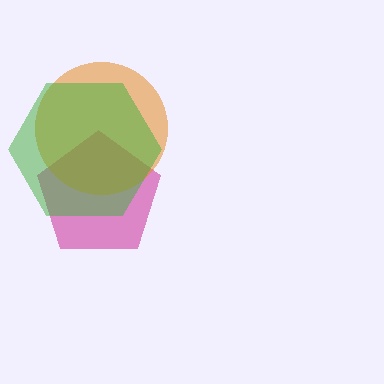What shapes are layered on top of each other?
The layered shapes are: a magenta pentagon, an orange circle, a green hexagon.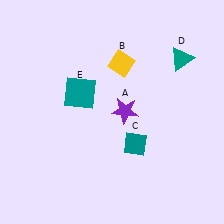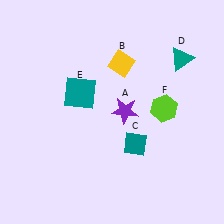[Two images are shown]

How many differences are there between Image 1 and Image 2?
There is 1 difference between the two images.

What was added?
A lime hexagon (F) was added in Image 2.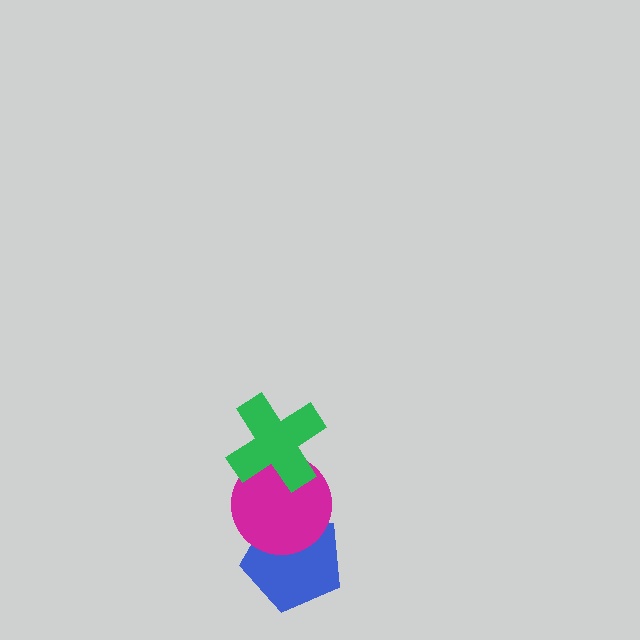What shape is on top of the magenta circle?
The green cross is on top of the magenta circle.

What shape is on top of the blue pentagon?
The magenta circle is on top of the blue pentagon.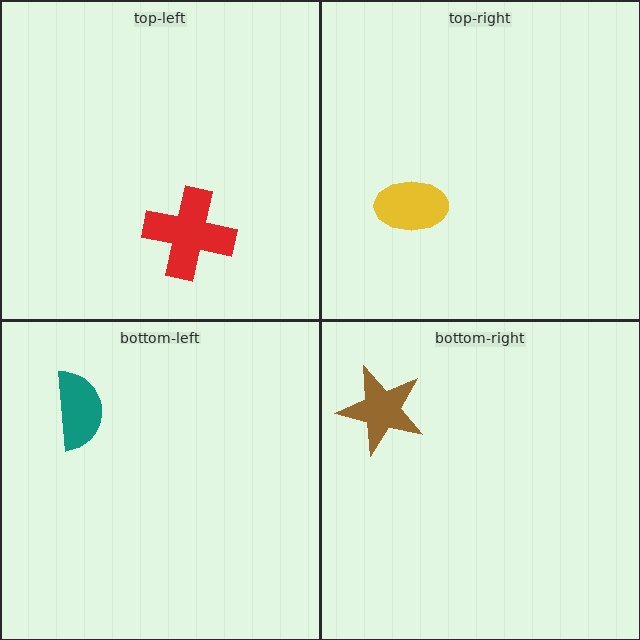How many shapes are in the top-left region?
1.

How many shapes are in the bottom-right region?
1.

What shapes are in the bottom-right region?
The brown star.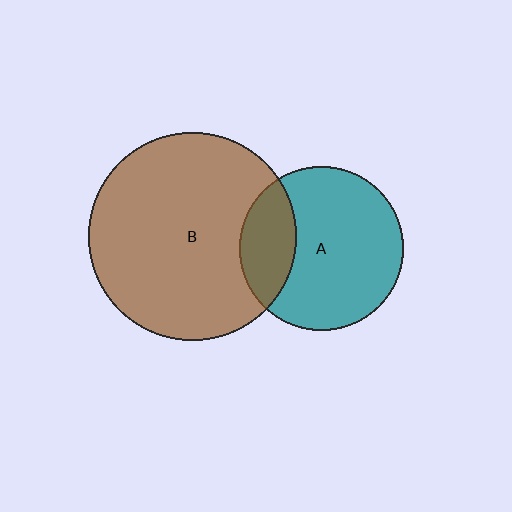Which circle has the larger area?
Circle B (brown).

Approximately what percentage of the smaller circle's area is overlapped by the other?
Approximately 25%.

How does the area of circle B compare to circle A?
Approximately 1.6 times.